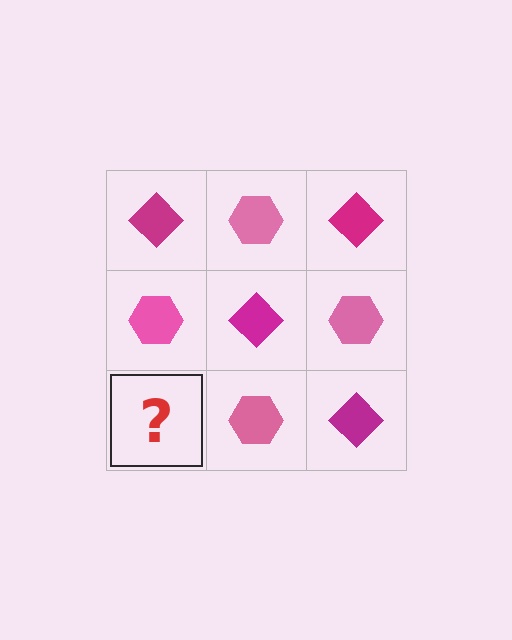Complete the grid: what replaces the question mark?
The question mark should be replaced with a magenta diamond.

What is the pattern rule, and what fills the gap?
The rule is that it alternates magenta diamond and pink hexagon in a checkerboard pattern. The gap should be filled with a magenta diamond.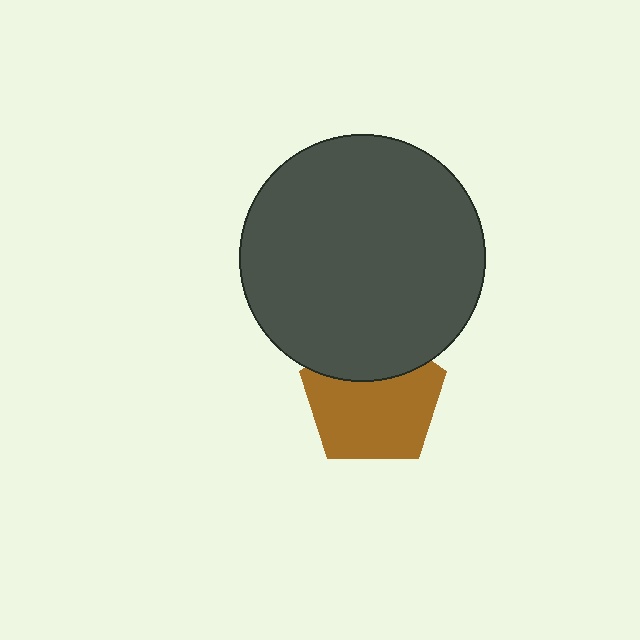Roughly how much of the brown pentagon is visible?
Most of it is visible (roughly 69%).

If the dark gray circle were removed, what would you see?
You would see the complete brown pentagon.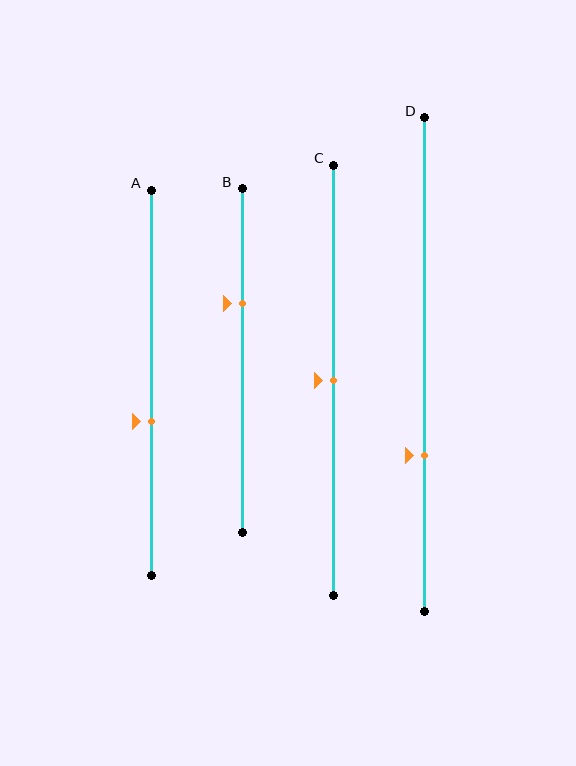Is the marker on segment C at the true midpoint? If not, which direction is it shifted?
Yes, the marker on segment C is at the true midpoint.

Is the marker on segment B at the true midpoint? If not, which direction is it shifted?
No, the marker on segment B is shifted upward by about 17% of the segment length.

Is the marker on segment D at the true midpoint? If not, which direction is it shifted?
No, the marker on segment D is shifted downward by about 18% of the segment length.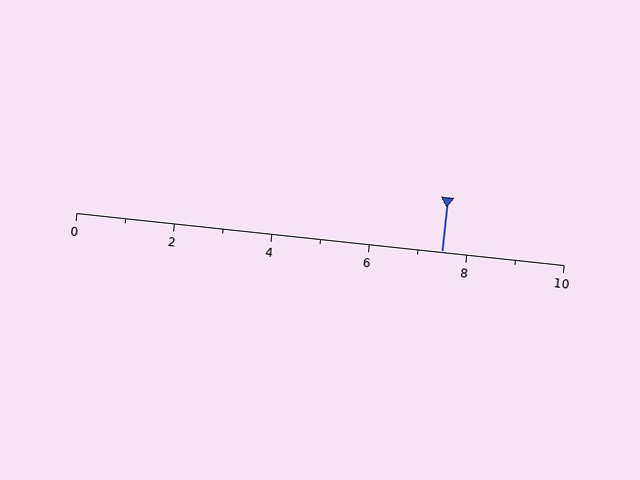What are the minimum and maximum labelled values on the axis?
The axis runs from 0 to 10.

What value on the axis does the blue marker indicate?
The marker indicates approximately 7.5.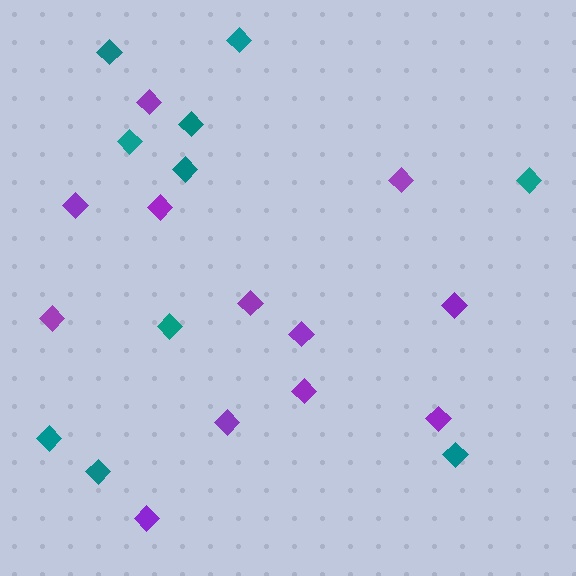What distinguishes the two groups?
There are 2 groups: one group of teal diamonds (10) and one group of purple diamonds (12).